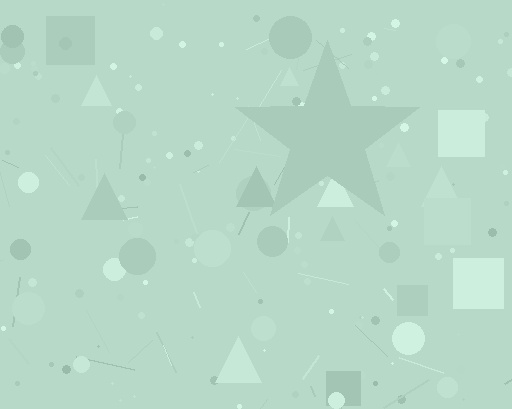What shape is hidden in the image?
A star is hidden in the image.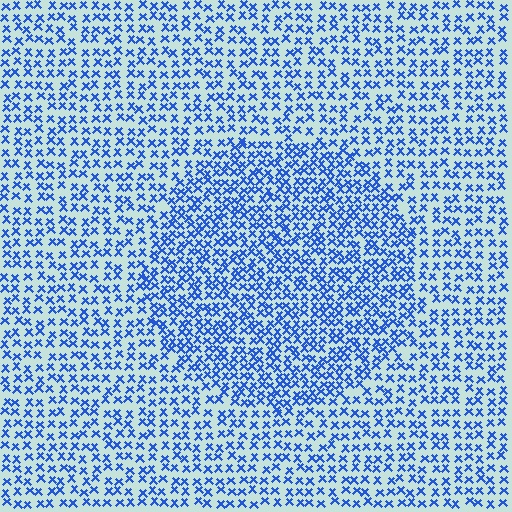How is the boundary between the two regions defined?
The boundary is defined by a change in element density (approximately 1.6x ratio). All elements are the same color, size, and shape.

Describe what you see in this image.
The image contains small blue elements arranged at two different densities. A circle-shaped region is visible where the elements are more densely packed than the surrounding area.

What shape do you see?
I see a circle.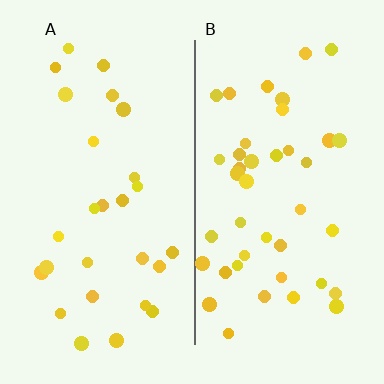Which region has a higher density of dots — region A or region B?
B (the right).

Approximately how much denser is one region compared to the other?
Approximately 1.6× — region B over region A.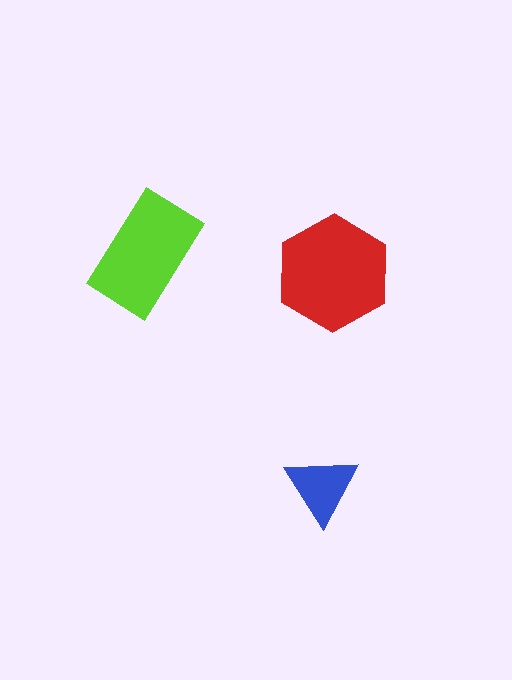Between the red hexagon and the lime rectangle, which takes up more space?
The red hexagon.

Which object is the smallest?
The blue triangle.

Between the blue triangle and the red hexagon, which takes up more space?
The red hexagon.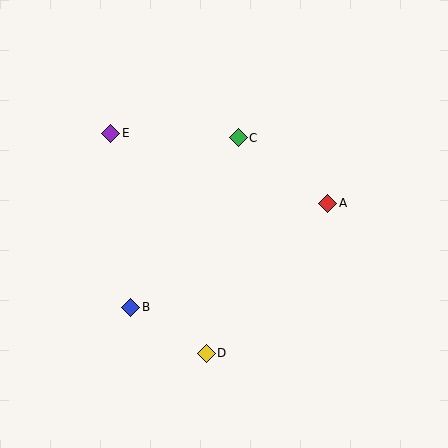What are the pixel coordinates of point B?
Point B is at (131, 307).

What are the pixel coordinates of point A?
Point A is at (328, 203).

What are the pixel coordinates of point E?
Point E is at (111, 133).